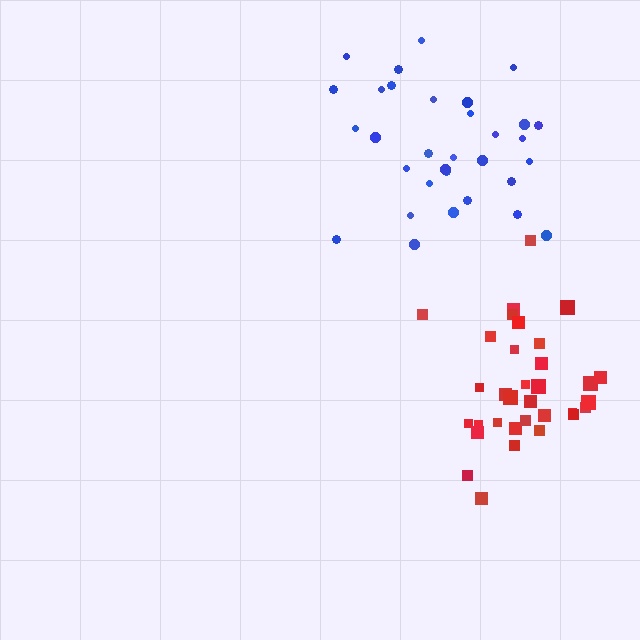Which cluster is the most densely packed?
Red.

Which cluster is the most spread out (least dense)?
Blue.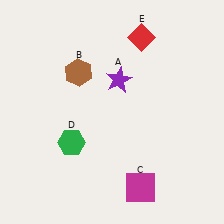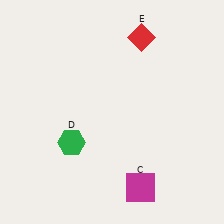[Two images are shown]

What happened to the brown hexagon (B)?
The brown hexagon (B) was removed in Image 2. It was in the top-left area of Image 1.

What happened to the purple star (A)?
The purple star (A) was removed in Image 2. It was in the top-right area of Image 1.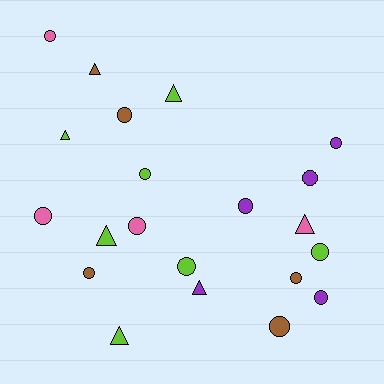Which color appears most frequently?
Lime, with 7 objects.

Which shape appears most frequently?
Circle, with 14 objects.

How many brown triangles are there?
There is 1 brown triangle.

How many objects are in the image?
There are 21 objects.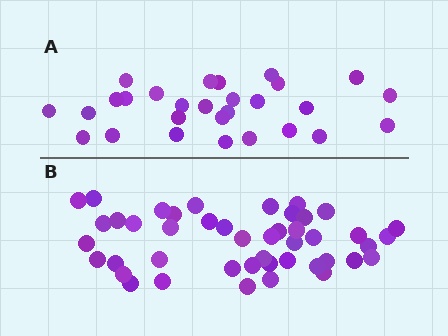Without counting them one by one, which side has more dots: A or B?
Region B (the bottom region) has more dots.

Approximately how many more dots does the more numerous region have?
Region B has approximately 15 more dots than region A.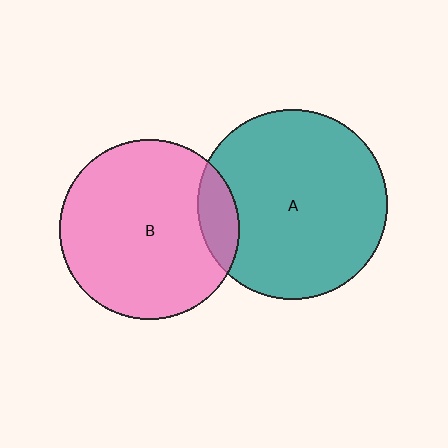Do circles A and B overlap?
Yes.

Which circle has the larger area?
Circle A (teal).